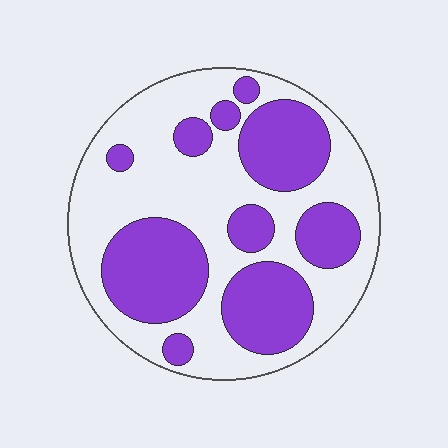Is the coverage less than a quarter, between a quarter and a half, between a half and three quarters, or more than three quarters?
Between a quarter and a half.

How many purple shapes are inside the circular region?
10.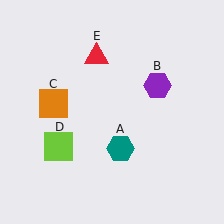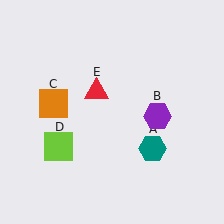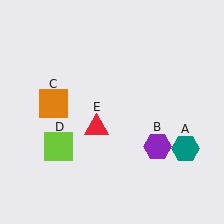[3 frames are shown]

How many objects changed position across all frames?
3 objects changed position: teal hexagon (object A), purple hexagon (object B), red triangle (object E).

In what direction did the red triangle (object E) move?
The red triangle (object E) moved down.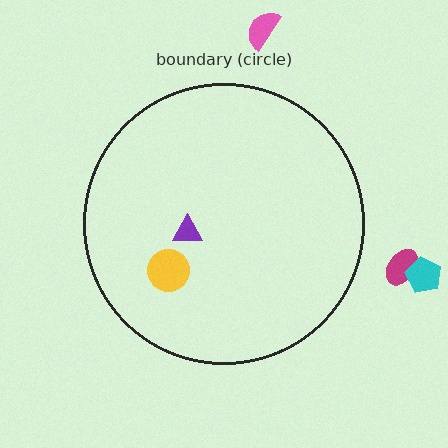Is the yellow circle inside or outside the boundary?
Inside.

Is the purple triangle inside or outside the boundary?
Inside.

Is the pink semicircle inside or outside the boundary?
Outside.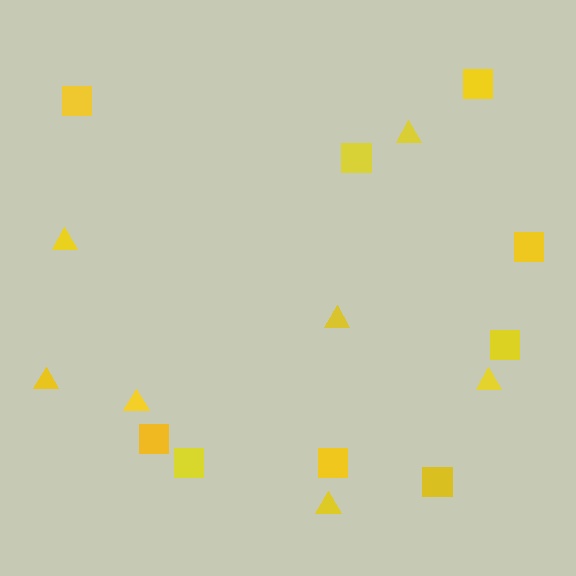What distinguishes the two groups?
There are 2 groups: one group of triangles (7) and one group of squares (9).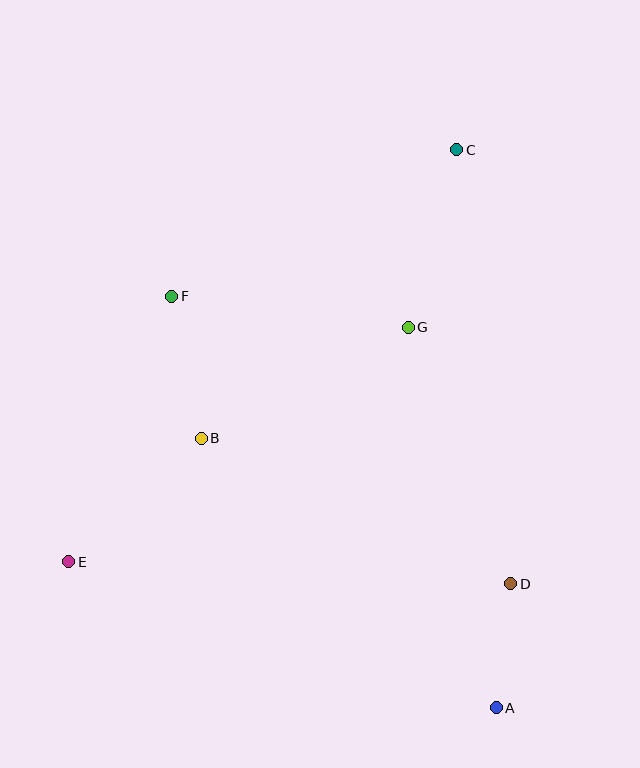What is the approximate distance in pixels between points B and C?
The distance between B and C is approximately 385 pixels.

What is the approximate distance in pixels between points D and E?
The distance between D and E is approximately 443 pixels.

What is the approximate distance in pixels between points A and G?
The distance between A and G is approximately 391 pixels.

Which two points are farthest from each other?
Points C and E are farthest from each other.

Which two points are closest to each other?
Points A and D are closest to each other.